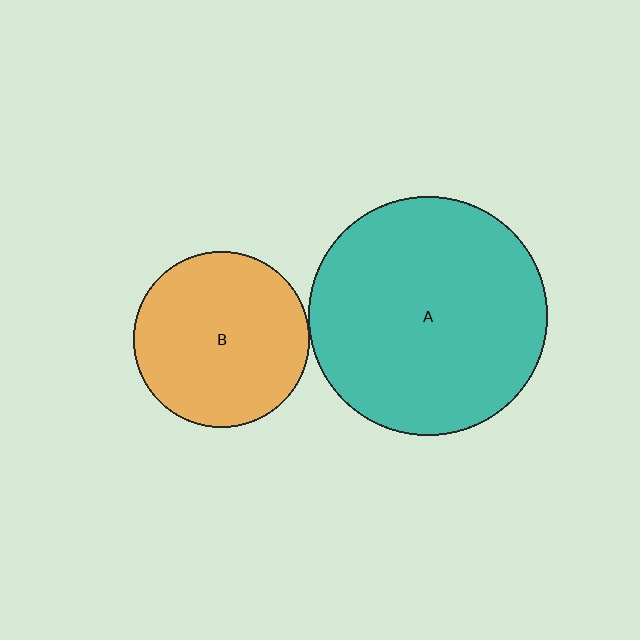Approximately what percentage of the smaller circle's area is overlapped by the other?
Approximately 5%.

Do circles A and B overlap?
Yes.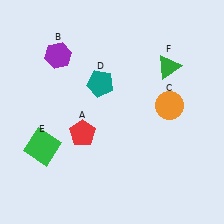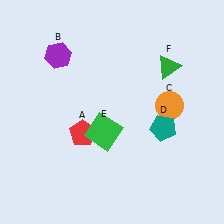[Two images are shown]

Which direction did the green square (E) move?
The green square (E) moved right.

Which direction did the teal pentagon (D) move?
The teal pentagon (D) moved right.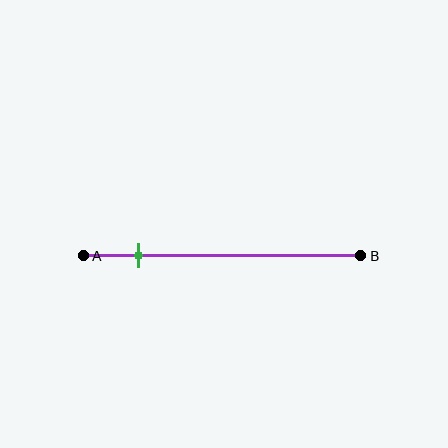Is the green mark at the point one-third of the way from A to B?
No, the mark is at about 20% from A, not at the 33% one-third point.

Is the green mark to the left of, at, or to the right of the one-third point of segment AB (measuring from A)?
The green mark is to the left of the one-third point of segment AB.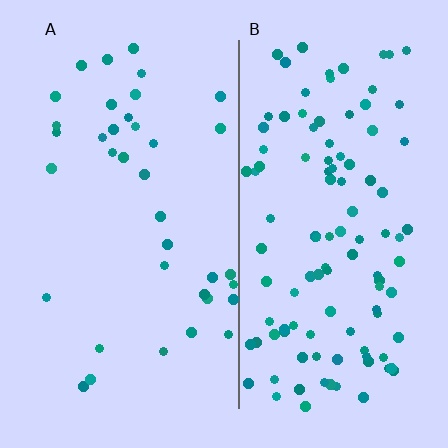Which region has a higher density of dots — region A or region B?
B (the right).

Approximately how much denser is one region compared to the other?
Approximately 3.0× — region B over region A.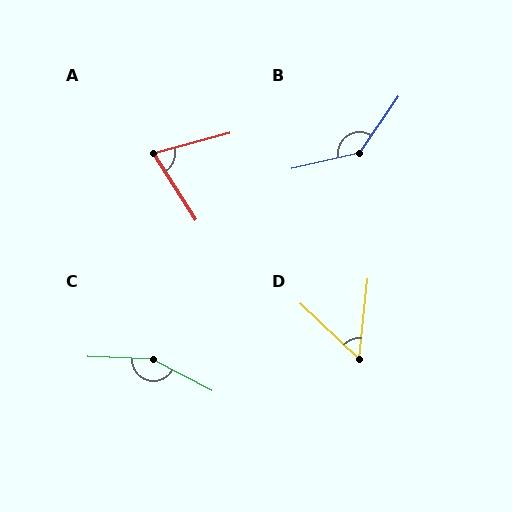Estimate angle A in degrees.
Approximately 73 degrees.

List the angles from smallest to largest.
D (53°), A (73°), B (138°), C (154°).